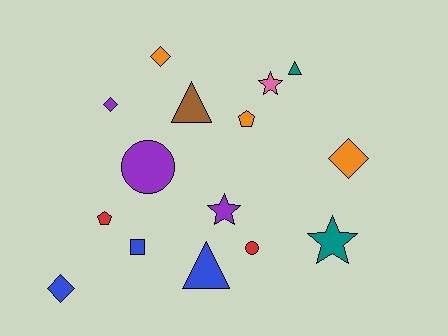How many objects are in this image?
There are 15 objects.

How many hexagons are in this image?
There are no hexagons.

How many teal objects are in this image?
There are 2 teal objects.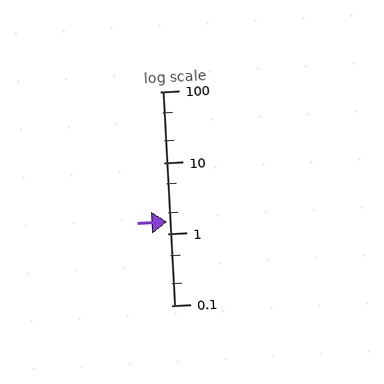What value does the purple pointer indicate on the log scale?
The pointer indicates approximately 1.5.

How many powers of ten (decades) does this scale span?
The scale spans 3 decades, from 0.1 to 100.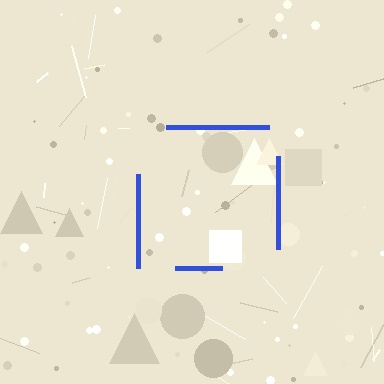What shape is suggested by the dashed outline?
The dashed outline suggests a square.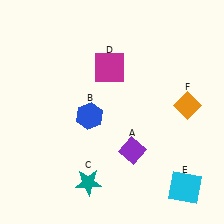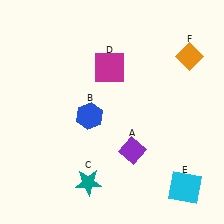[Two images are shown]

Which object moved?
The orange diamond (F) moved up.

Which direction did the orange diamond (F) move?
The orange diamond (F) moved up.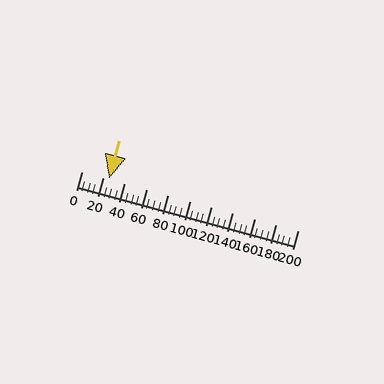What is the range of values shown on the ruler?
The ruler shows values from 0 to 200.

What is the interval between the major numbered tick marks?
The major tick marks are spaced 20 units apart.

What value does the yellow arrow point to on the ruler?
The yellow arrow points to approximately 25.